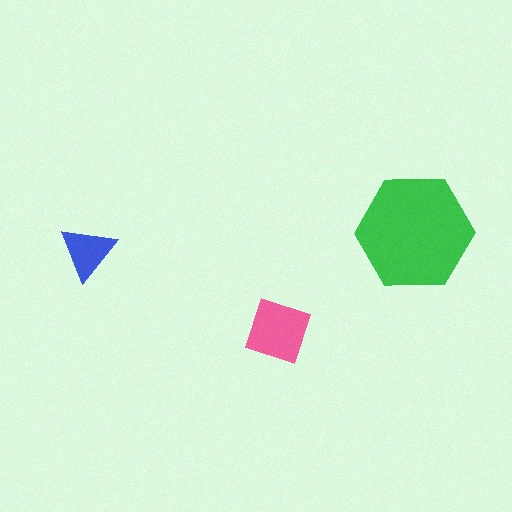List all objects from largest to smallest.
The green hexagon, the pink diamond, the blue triangle.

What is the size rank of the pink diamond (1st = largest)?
2nd.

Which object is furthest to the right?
The green hexagon is rightmost.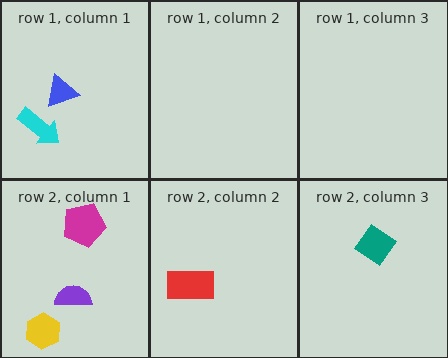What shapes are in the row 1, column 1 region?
The cyan arrow, the blue triangle.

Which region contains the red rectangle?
The row 2, column 2 region.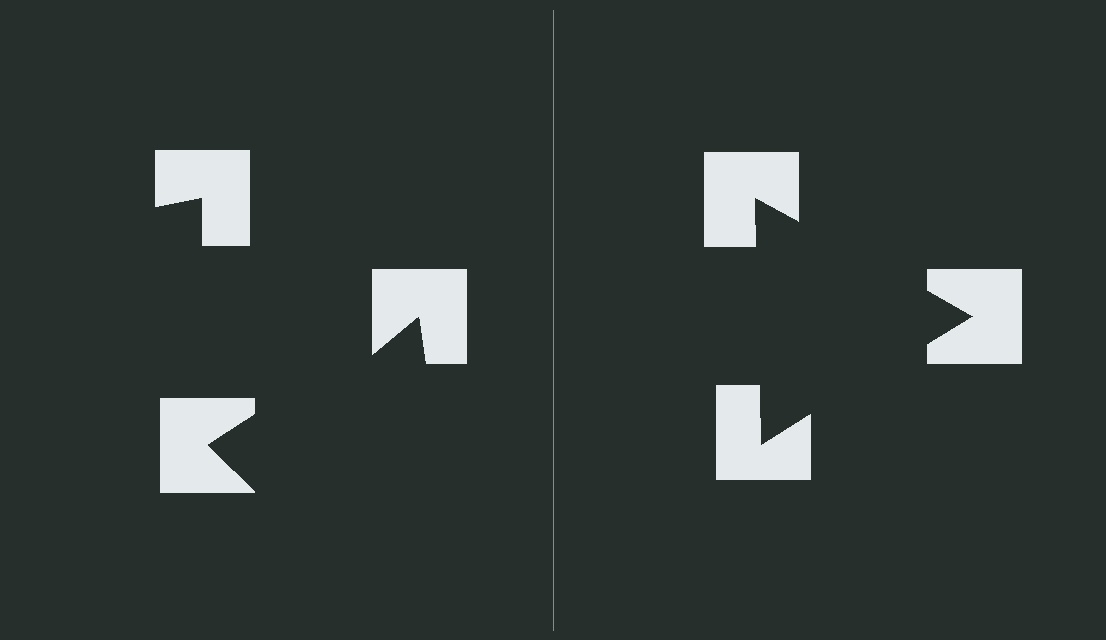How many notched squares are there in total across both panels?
6 — 3 on each side.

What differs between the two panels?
The notched squares are positioned identically on both sides; only the wedge orientations differ. On the right they align to a triangle; on the left they are misaligned.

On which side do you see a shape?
An illusory triangle appears on the right side. On the left side the wedge cuts are rotated, so no coherent shape forms.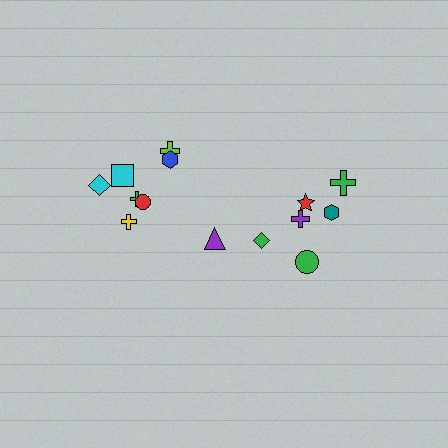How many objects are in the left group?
There are 8 objects.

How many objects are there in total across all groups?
There are 14 objects.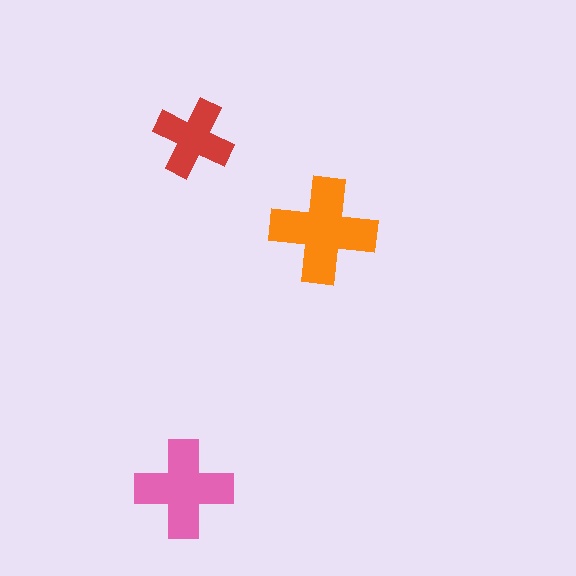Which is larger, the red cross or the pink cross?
The pink one.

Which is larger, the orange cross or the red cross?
The orange one.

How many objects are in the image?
There are 3 objects in the image.